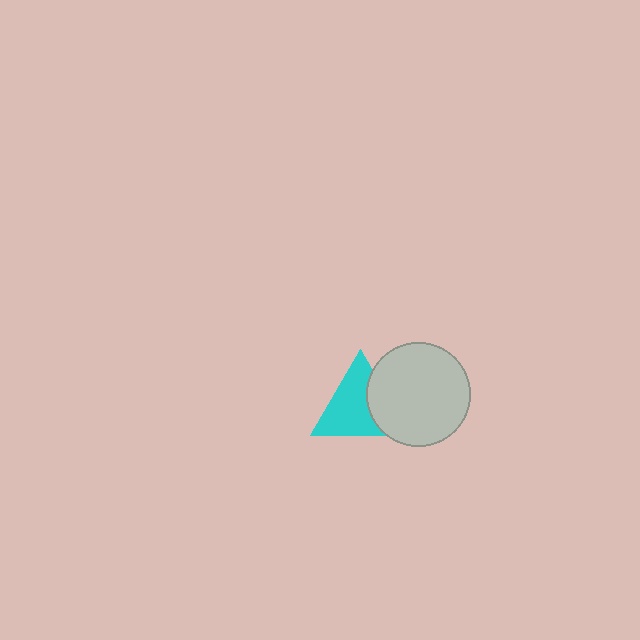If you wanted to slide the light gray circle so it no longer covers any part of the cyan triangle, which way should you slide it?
Slide it right — that is the most direct way to separate the two shapes.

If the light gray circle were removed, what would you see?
You would see the complete cyan triangle.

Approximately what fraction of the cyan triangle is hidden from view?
Roughly 32% of the cyan triangle is hidden behind the light gray circle.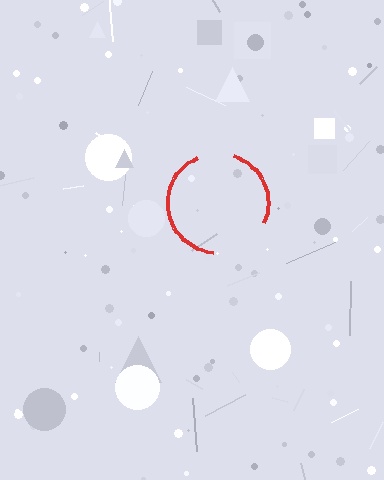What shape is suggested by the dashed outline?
The dashed outline suggests a circle.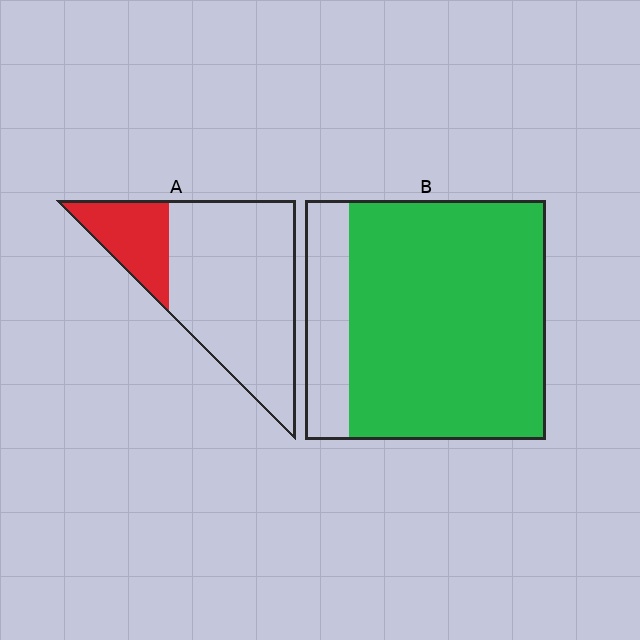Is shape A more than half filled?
No.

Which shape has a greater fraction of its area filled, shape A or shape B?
Shape B.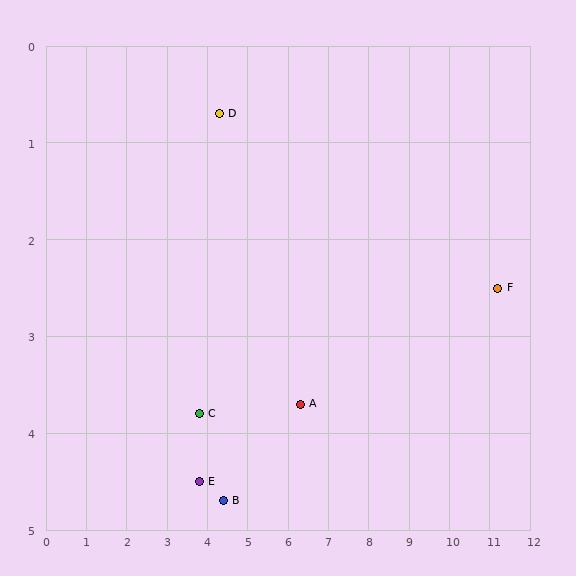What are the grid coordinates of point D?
Point D is at approximately (4.3, 0.7).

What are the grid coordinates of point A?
Point A is at approximately (6.3, 3.7).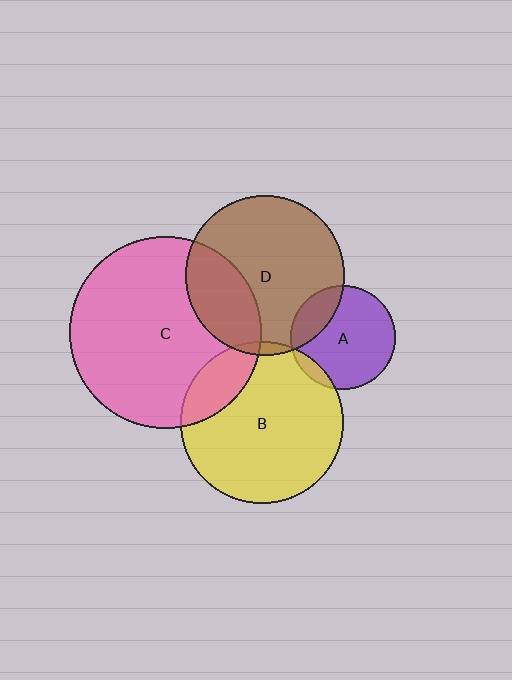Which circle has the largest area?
Circle C (pink).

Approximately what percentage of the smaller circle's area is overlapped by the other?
Approximately 30%.